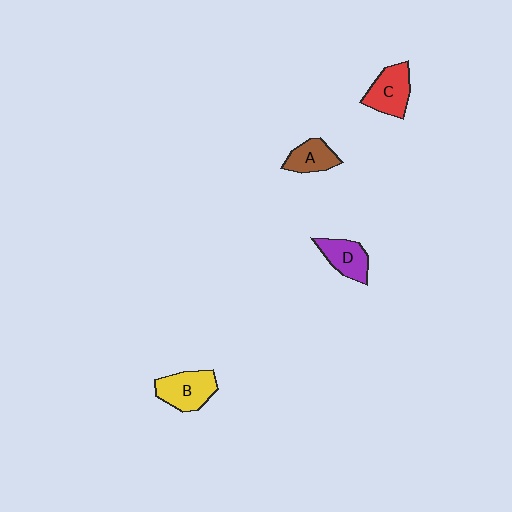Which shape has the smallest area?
Shape A (brown).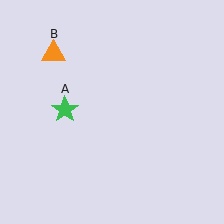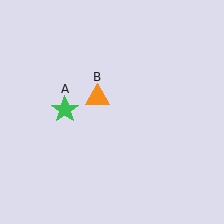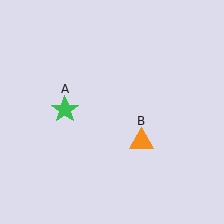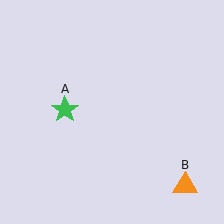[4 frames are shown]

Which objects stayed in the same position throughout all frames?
Green star (object A) remained stationary.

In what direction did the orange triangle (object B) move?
The orange triangle (object B) moved down and to the right.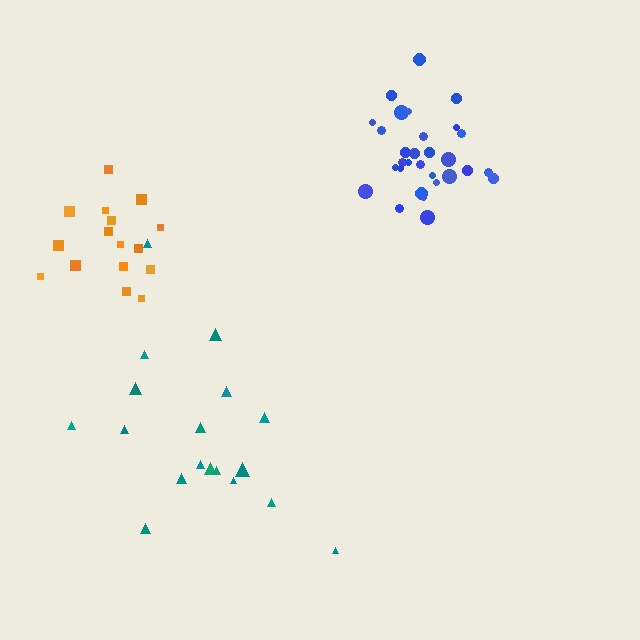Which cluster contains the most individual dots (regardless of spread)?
Blue (31).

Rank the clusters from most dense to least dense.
blue, orange, teal.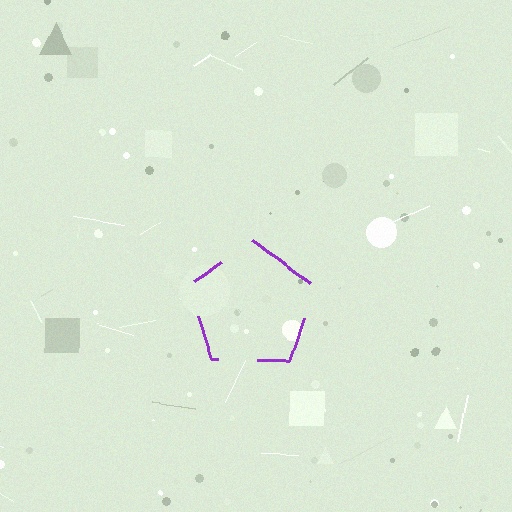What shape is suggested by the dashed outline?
The dashed outline suggests a pentagon.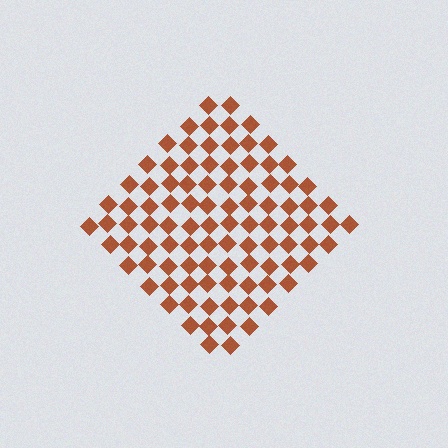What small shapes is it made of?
It is made of small diamonds.